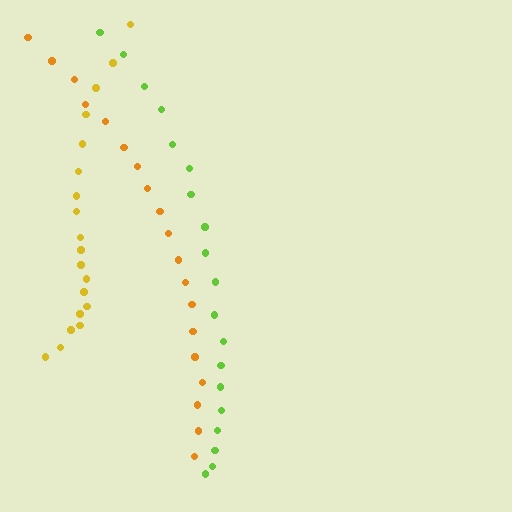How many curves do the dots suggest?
There are 3 distinct paths.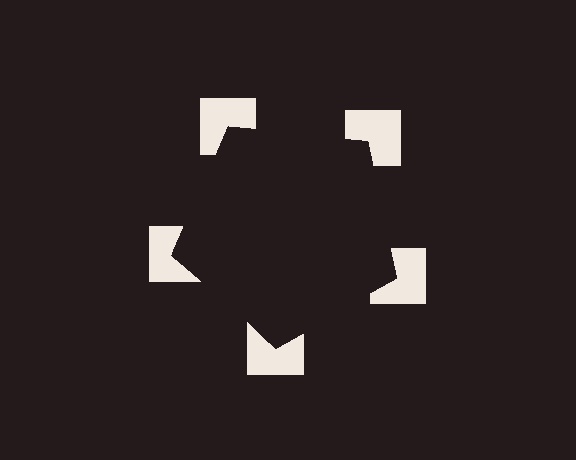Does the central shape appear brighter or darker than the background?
It typically appears slightly darker than the background, even though no actual brightness change is drawn.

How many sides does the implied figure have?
5 sides.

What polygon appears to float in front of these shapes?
An illusory pentagon — its edges are inferred from the aligned wedge cuts in the notched squares, not physically drawn.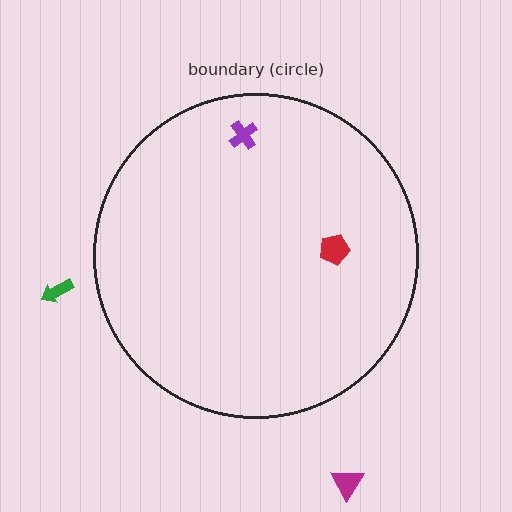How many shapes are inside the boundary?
2 inside, 2 outside.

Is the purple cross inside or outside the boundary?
Inside.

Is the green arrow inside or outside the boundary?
Outside.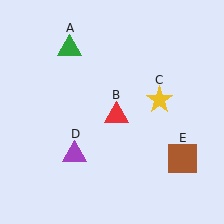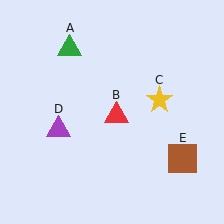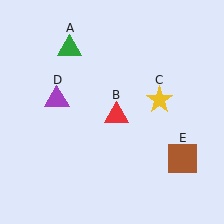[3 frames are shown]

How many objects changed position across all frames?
1 object changed position: purple triangle (object D).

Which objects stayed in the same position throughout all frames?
Green triangle (object A) and red triangle (object B) and yellow star (object C) and brown square (object E) remained stationary.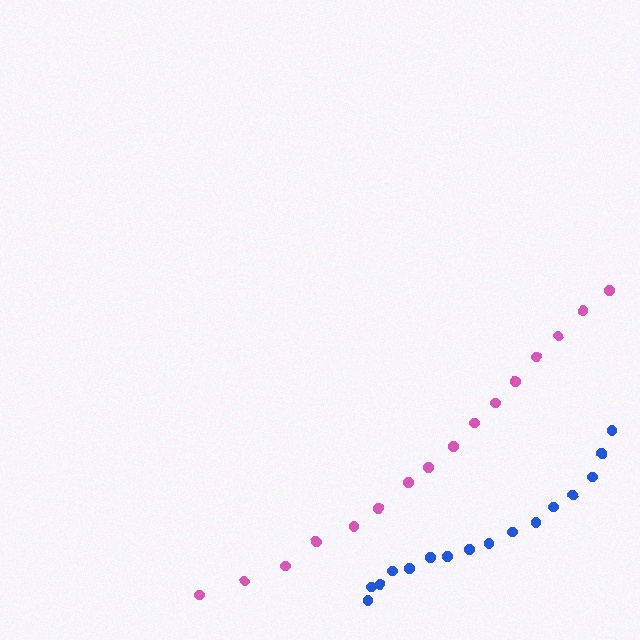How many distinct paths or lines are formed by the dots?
There are 2 distinct paths.